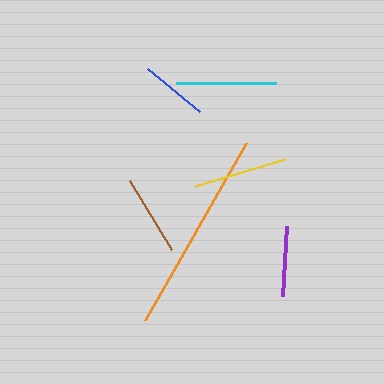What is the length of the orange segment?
The orange segment is approximately 204 pixels long.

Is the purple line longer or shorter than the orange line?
The orange line is longer than the purple line.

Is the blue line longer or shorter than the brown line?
The brown line is longer than the blue line.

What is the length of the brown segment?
The brown segment is approximately 81 pixels long.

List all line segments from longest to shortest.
From longest to shortest: orange, cyan, yellow, brown, purple, blue.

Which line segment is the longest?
The orange line is the longest at approximately 204 pixels.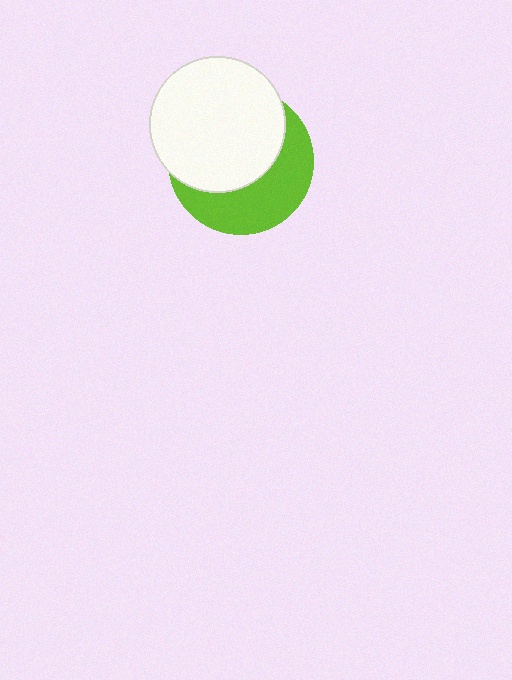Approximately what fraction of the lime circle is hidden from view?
Roughly 57% of the lime circle is hidden behind the white circle.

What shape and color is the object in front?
The object in front is a white circle.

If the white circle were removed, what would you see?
You would see the complete lime circle.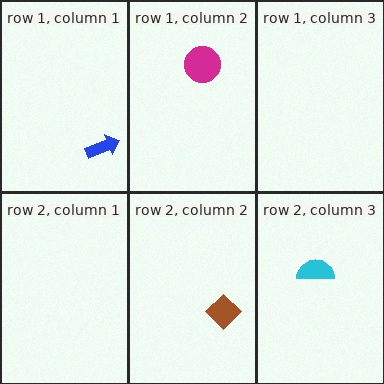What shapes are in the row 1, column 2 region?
The magenta circle.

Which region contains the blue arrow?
The row 1, column 1 region.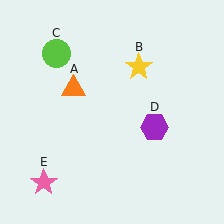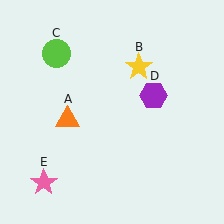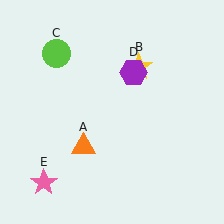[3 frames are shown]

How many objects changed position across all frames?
2 objects changed position: orange triangle (object A), purple hexagon (object D).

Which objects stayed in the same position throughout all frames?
Yellow star (object B) and lime circle (object C) and pink star (object E) remained stationary.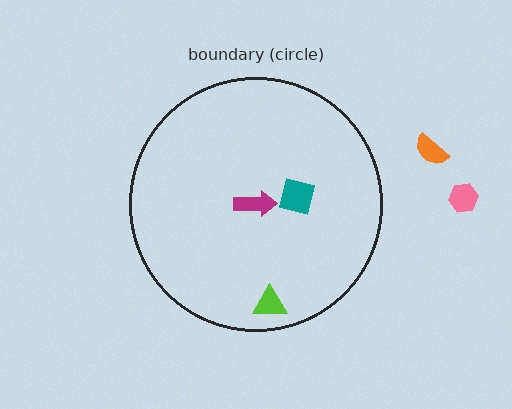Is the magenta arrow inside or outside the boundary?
Inside.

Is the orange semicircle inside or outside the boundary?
Outside.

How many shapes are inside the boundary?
3 inside, 2 outside.